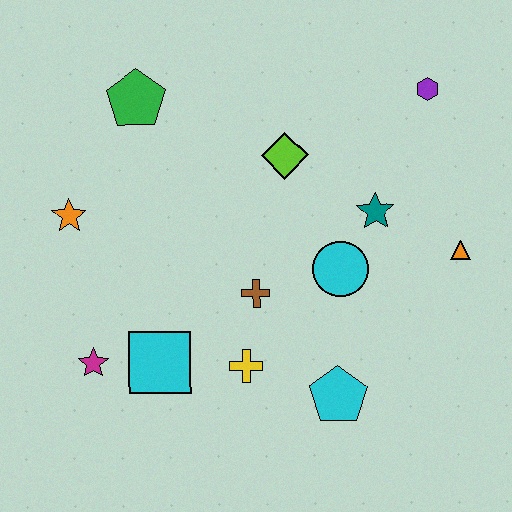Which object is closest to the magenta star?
The cyan square is closest to the magenta star.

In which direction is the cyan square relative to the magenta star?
The cyan square is to the right of the magenta star.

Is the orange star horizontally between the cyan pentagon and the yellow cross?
No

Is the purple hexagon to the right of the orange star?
Yes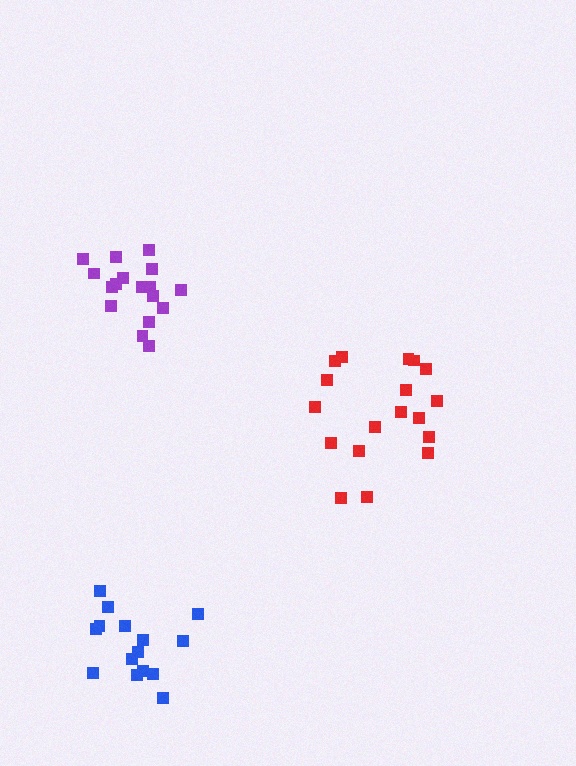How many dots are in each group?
Group 1: 18 dots, Group 2: 15 dots, Group 3: 17 dots (50 total).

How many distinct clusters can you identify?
There are 3 distinct clusters.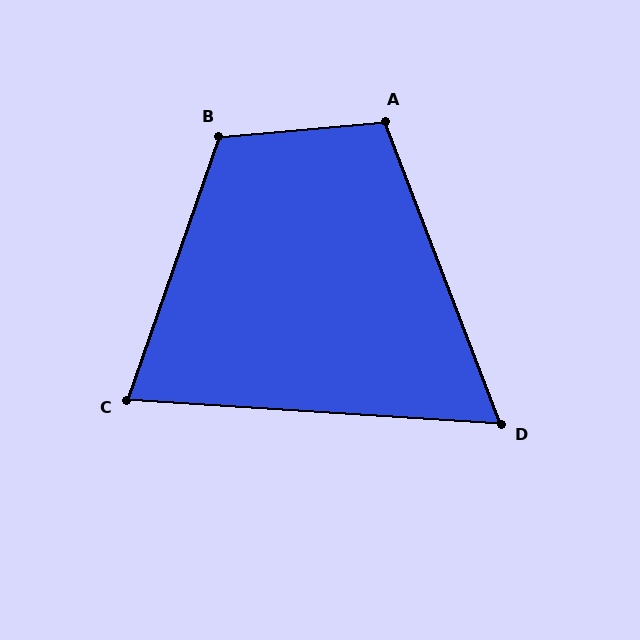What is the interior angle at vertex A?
Approximately 106 degrees (obtuse).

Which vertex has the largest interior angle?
B, at approximately 115 degrees.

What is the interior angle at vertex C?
Approximately 74 degrees (acute).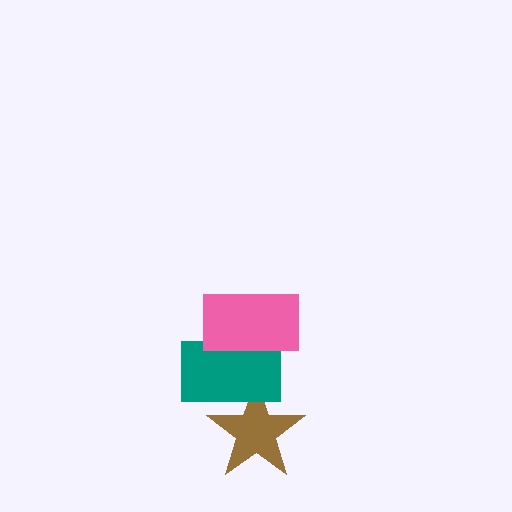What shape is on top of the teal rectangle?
The pink rectangle is on top of the teal rectangle.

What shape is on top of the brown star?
The teal rectangle is on top of the brown star.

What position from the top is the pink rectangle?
The pink rectangle is 1st from the top.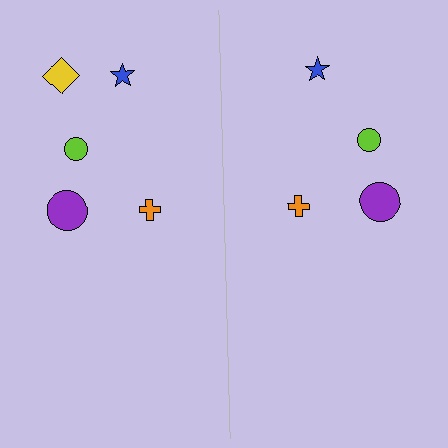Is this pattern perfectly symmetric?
No, the pattern is not perfectly symmetric. A yellow diamond is missing from the right side.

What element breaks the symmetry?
A yellow diamond is missing from the right side.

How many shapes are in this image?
There are 9 shapes in this image.